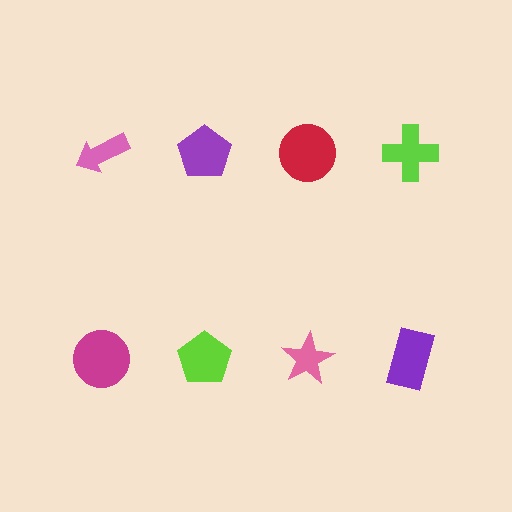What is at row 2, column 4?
A purple rectangle.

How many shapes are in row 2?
4 shapes.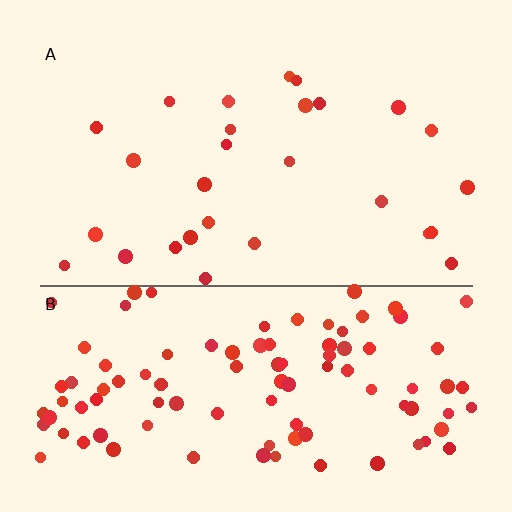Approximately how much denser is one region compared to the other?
Approximately 3.6× — region B over region A.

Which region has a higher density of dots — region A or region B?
B (the bottom).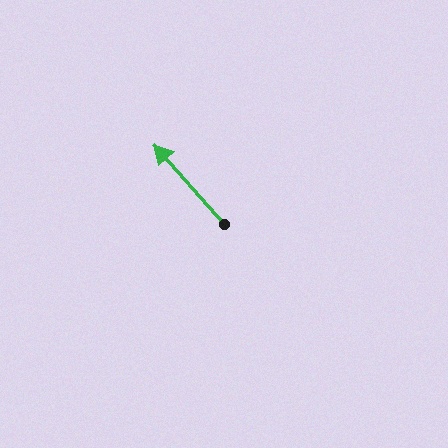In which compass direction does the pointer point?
Northwest.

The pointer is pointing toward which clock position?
Roughly 11 o'clock.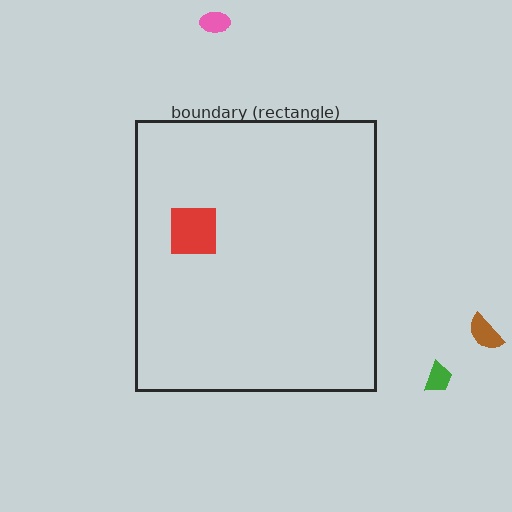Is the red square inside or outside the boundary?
Inside.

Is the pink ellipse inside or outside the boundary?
Outside.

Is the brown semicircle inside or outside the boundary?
Outside.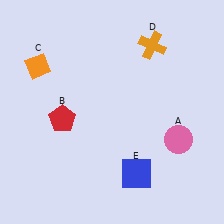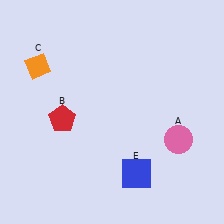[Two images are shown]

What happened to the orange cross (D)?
The orange cross (D) was removed in Image 2. It was in the top-right area of Image 1.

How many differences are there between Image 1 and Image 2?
There is 1 difference between the two images.